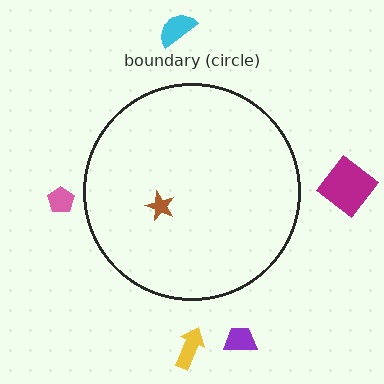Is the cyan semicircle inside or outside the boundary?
Outside.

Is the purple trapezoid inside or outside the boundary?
Outside.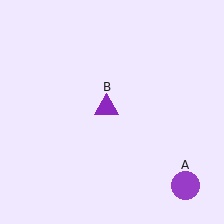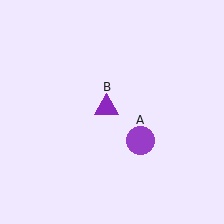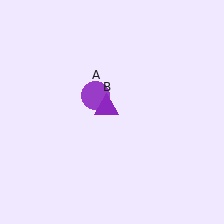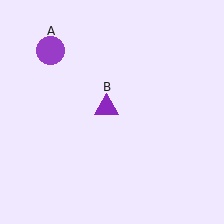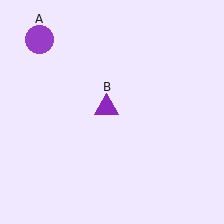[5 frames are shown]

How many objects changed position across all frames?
1 object changed position: purple circle (object A).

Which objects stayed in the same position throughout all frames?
Purple triangle (object B) remained stationary.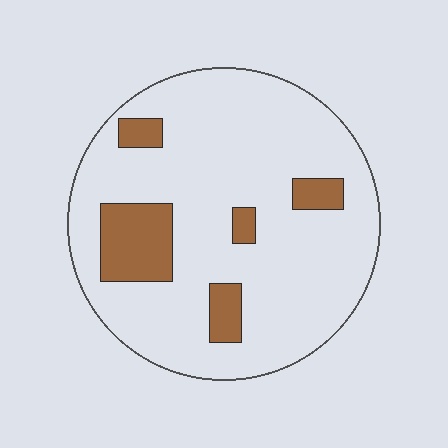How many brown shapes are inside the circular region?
5.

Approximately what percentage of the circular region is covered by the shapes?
Approximately 15%.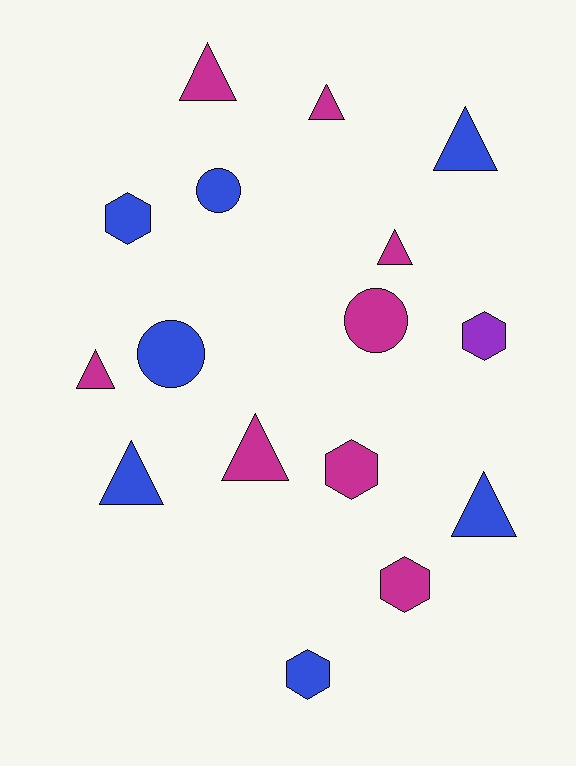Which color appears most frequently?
Magenta, with 8 objects.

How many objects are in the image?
There are 16 objects.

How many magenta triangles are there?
There are 5 magenta triangles.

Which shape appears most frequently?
Triangle, with 8 objects.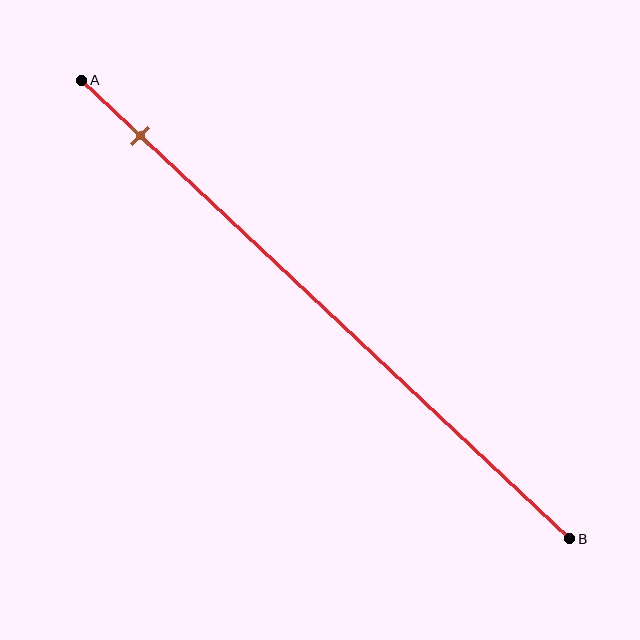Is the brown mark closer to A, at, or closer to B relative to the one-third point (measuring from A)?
The brown mark is closer to point A than the one-third point of segment AB.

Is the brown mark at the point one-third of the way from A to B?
No, the mark is at about 10% from A, not at the 33% one-third point.